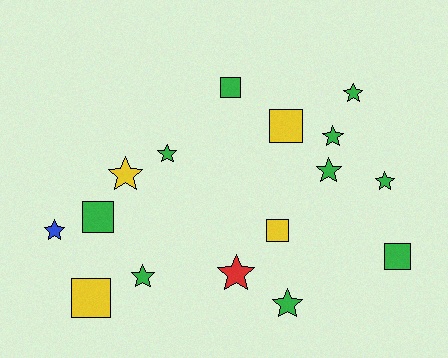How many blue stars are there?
There is 1 blue star.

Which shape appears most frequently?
Star, with 10 objects.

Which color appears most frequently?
Green, with 10 objects.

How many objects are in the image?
There are 16 objects.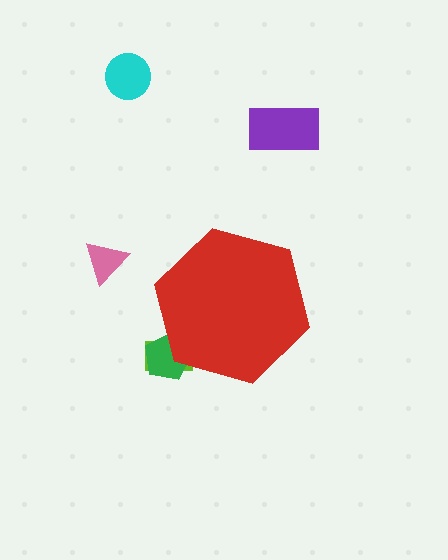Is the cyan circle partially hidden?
No, the cyan circle is fully visible.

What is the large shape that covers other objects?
A red hexagon.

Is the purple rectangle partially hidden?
No, the purple rectangle is fully visible.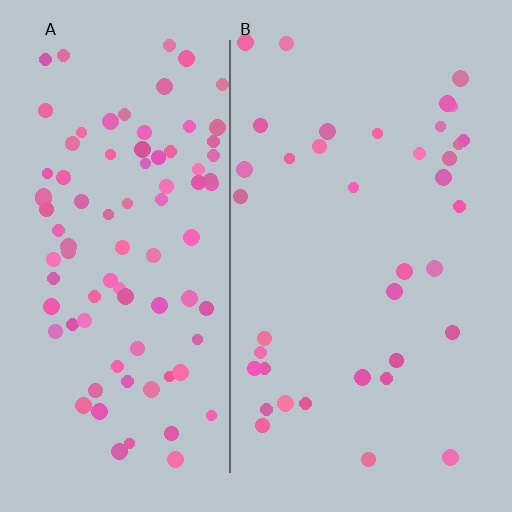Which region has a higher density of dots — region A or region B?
A (the left).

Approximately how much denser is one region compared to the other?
Approximately 2.4× — region A over region B.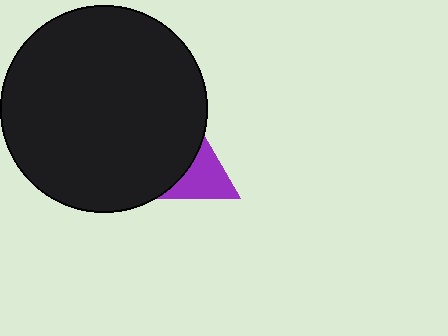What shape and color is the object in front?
The object in front is a black circle.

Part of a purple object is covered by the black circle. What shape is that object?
It is a triangle.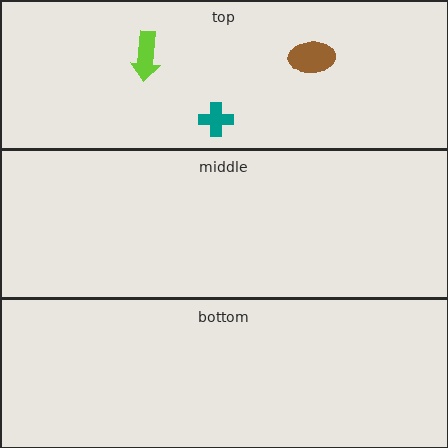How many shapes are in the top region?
3.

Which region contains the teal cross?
The top region.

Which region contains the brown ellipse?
The top region.